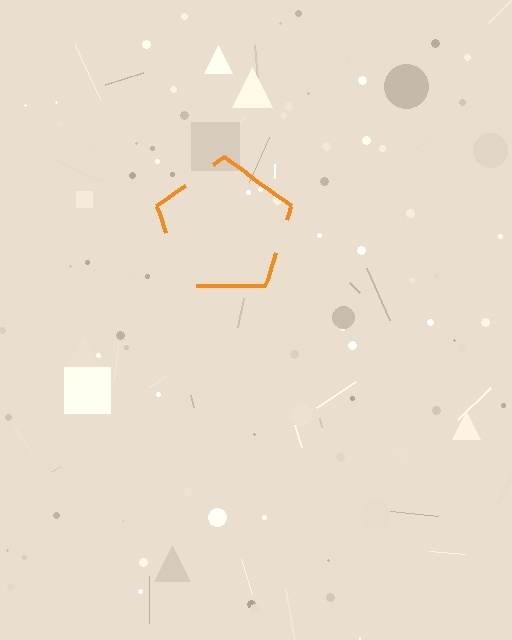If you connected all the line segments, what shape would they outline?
They would outline a pentagon.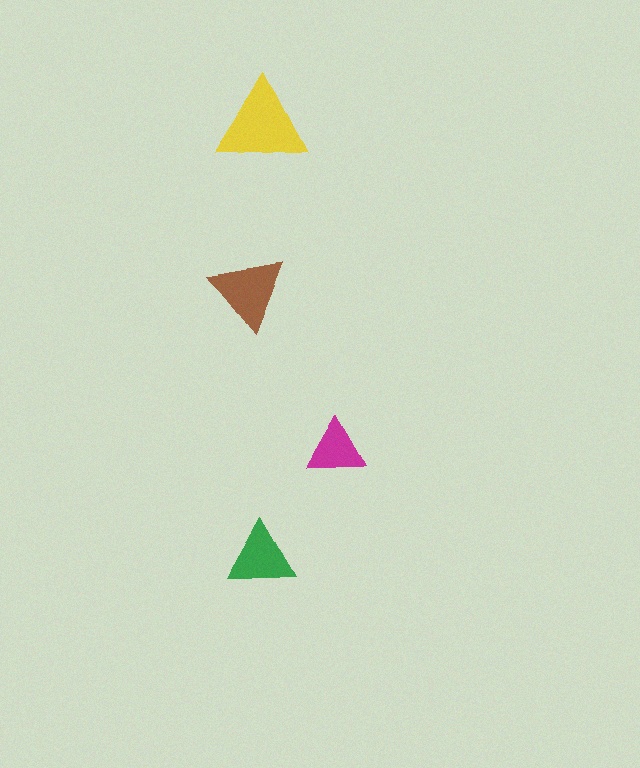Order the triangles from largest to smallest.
the yellow one, the brown one, the green one, the magenta one.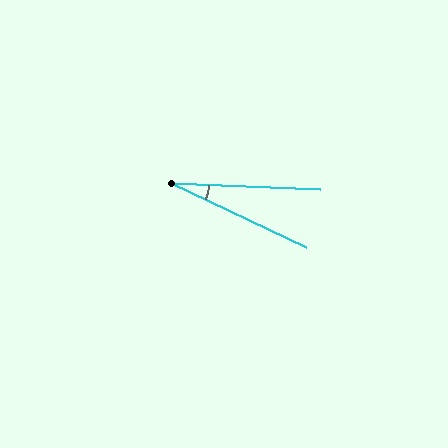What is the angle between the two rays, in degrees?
Approximately 23 degrees.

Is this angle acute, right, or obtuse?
It is acute.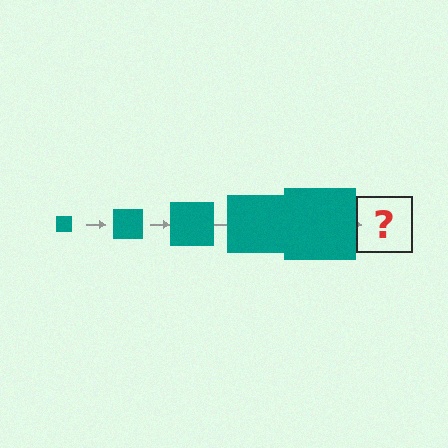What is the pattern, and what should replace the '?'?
The pattern is that the square gets progressively larger each step. The '?' should be a teal square, larger than the previous one.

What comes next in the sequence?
The next element should be a teal square, larger than the previous one.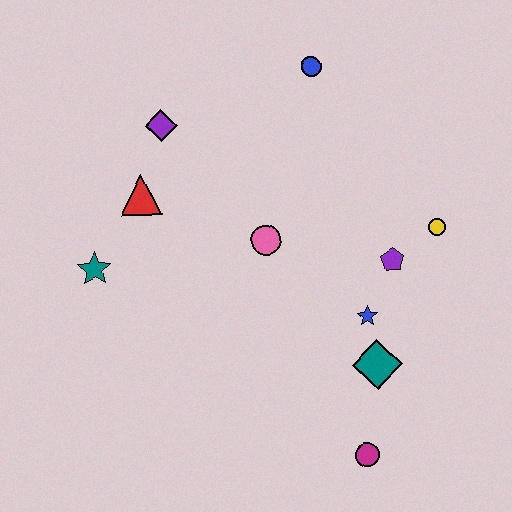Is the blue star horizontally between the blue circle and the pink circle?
No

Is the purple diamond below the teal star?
No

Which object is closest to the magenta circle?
The teal diamond is closest to the magenta circle.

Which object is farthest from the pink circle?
The magenta circle is farthest from the pink circle.